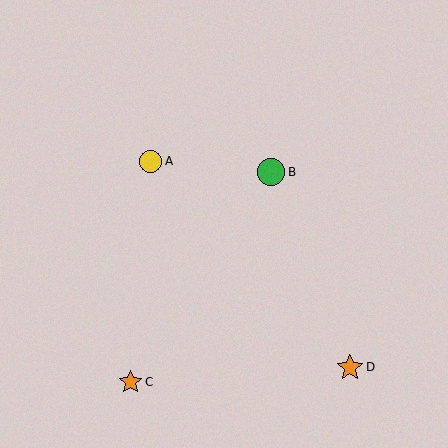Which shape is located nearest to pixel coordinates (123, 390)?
The orange star (labeled C) at (130, 382) is nearest to that location.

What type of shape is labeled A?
Shape A is a yellow circle.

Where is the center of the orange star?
The center of the orange star is at (130, 382).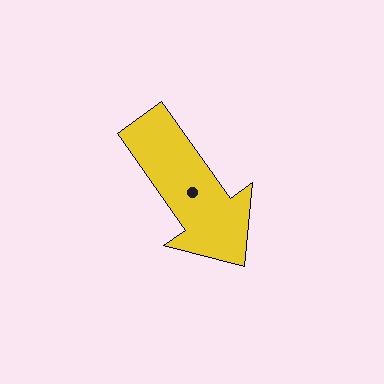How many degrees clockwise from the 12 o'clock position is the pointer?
Approximately 145 degrees.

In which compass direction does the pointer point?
Southeast.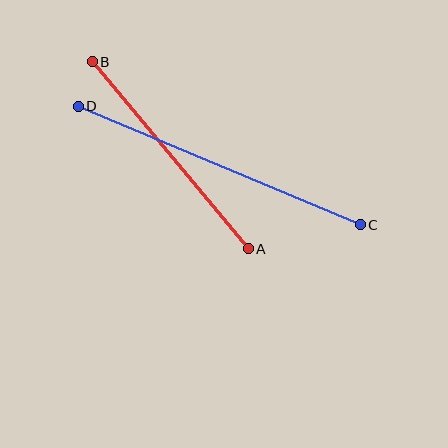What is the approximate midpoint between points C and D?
The midpoint is at approximately (219, 165) pixels.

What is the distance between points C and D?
The distance is approximately 306 pixels.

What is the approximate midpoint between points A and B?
The midpoint is at approximately (170, 155) pixels.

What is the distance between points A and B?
The distance is approximately 244 pixels.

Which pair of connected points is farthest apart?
Points C and D are farthest apart.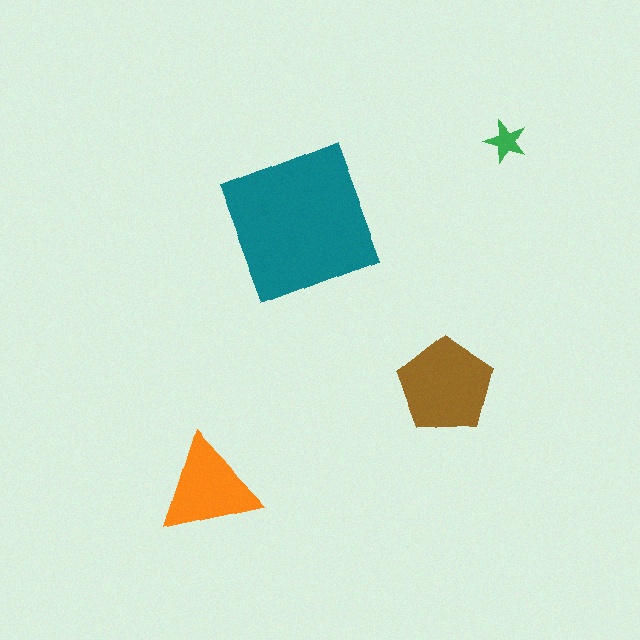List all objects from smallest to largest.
The green star, the orange triangle, the brown pentagon, the teal square.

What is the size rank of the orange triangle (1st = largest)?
3rd.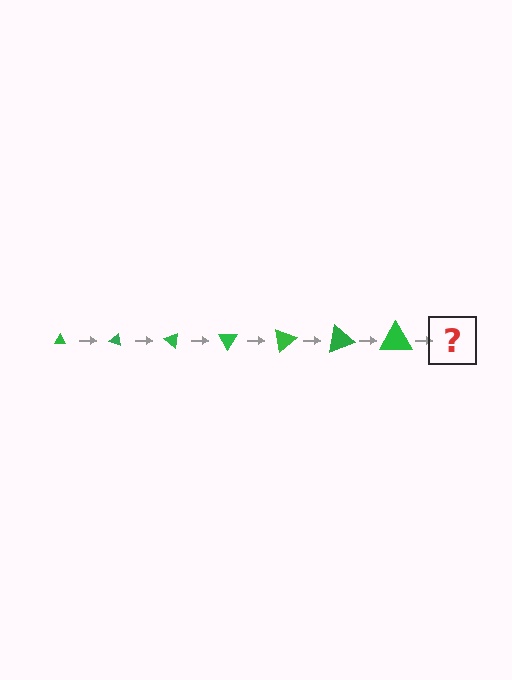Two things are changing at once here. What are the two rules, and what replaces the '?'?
The two rules are that the triangle grows larger each step and it rotates 20 degrees each step. The '?' should be a triangle, larger than the previous one and rotated 140 degrees from the start.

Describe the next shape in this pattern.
It should be a triangle, larger than the previous one and rotated 140 degrees from the start.